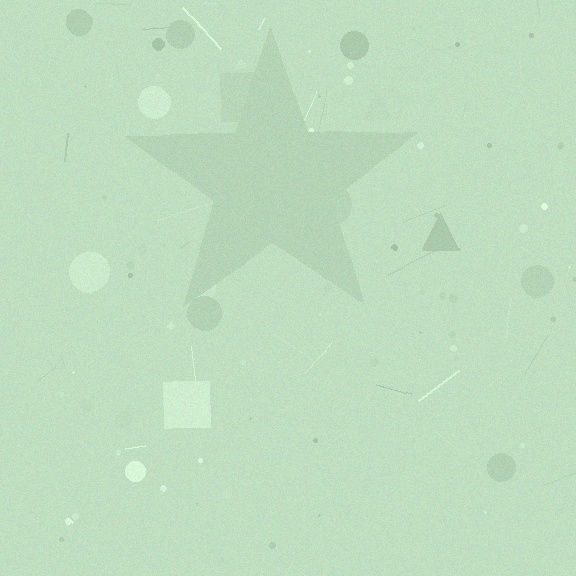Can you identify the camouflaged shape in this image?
The camouflaged shape is a star.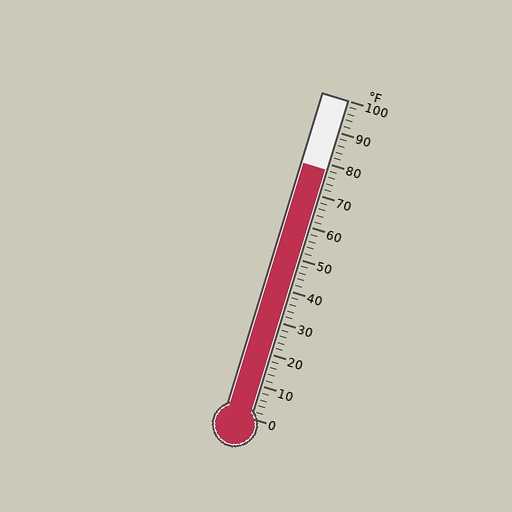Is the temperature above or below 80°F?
The temperature is below 80°F.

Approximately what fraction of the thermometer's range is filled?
The thermometer is filled to approximately 80% of its range.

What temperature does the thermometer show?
The thermometer shows approximately 78°F.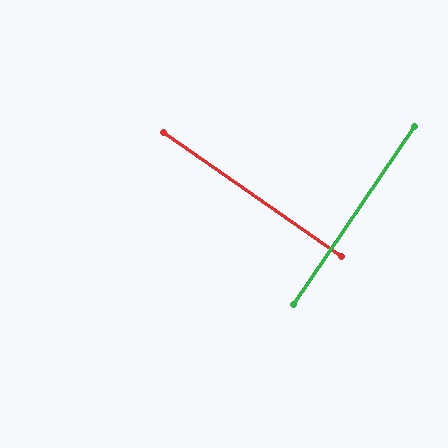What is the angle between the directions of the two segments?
Approximately 90 degrees.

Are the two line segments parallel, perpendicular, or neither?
Perpendicular — they meet at approximately 90°.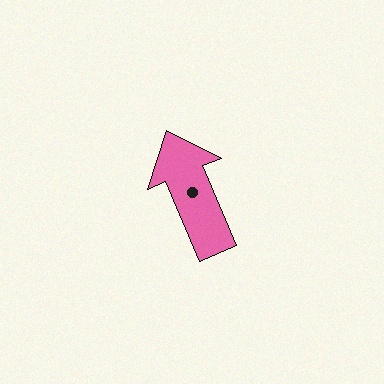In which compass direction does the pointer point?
Northwest.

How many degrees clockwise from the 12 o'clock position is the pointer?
Approximately 337 degrees.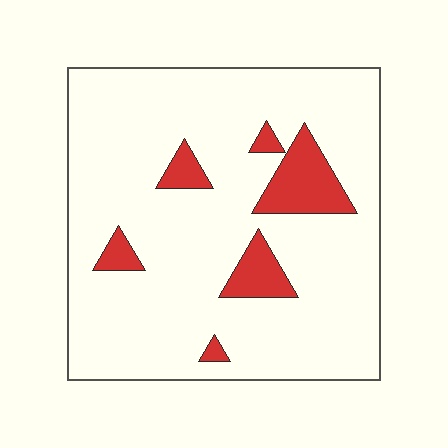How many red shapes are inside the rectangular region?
6.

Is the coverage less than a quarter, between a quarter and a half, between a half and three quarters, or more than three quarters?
Less than a quarter.